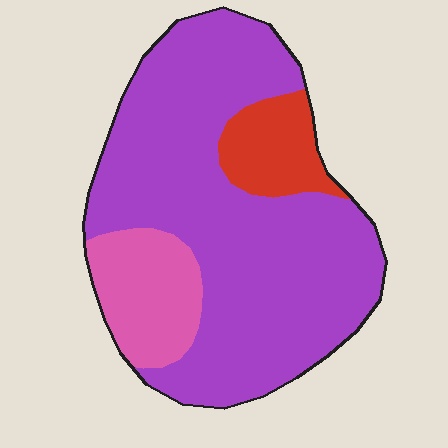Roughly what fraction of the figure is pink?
Pink covers roughly 15% of the figure.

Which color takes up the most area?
Purple, at roughly 75%.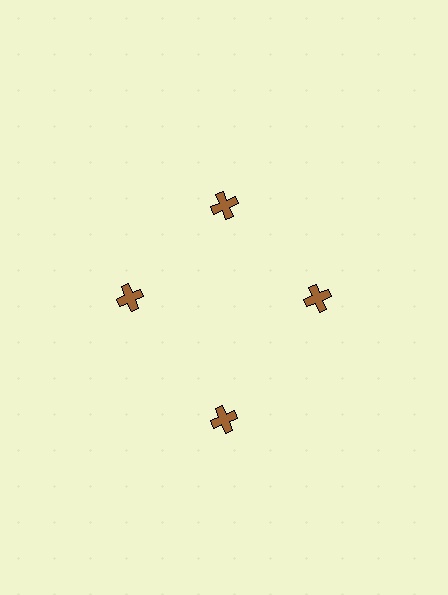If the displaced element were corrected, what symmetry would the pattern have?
It would have 4-fold rotational symmetry — the pattern would map onto itself every 90 degrees.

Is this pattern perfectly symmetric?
No. The 4 brown crosses are arranged in a ring, but one element near the 6 o'clock position is pushed outward from the center, breaking the 4-fold rotational symmetry.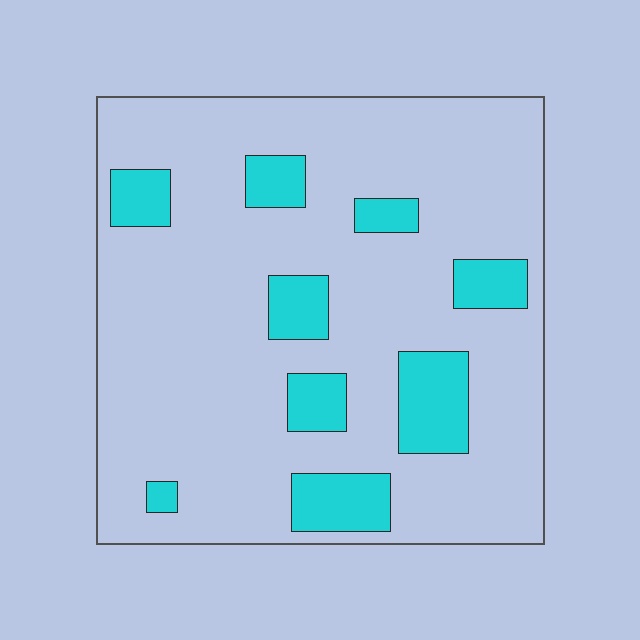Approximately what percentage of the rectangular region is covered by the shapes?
Approximately 15%.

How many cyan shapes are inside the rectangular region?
9.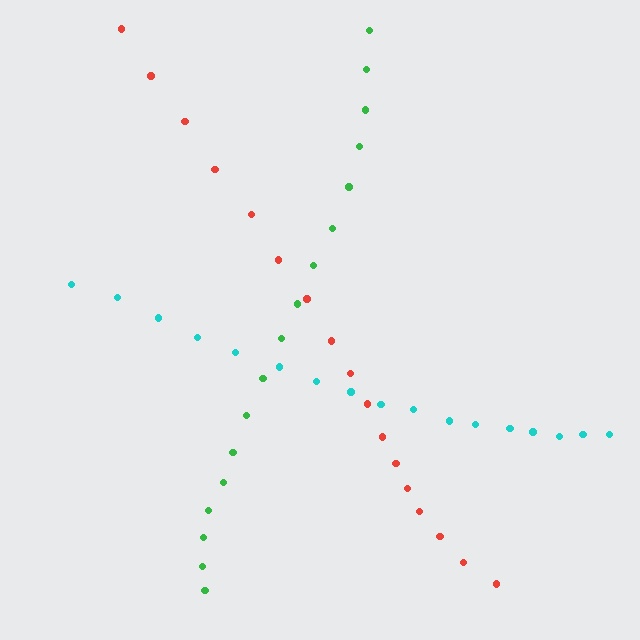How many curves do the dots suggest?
There are 3 distinct paths.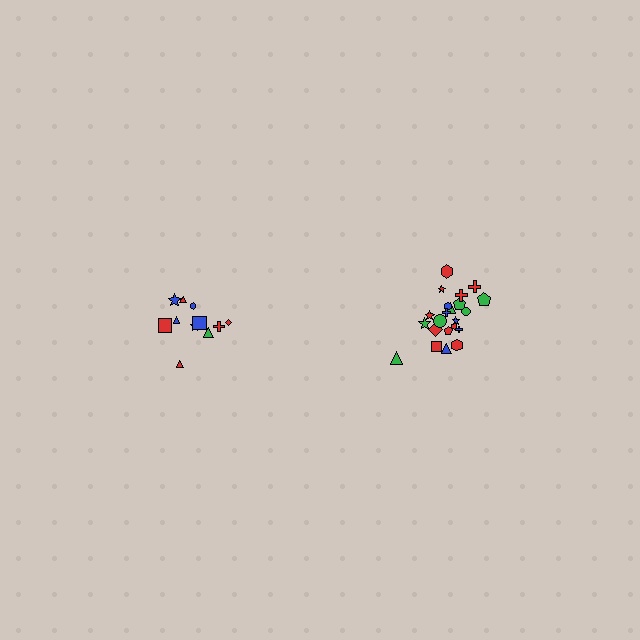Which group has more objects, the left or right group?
The right group.